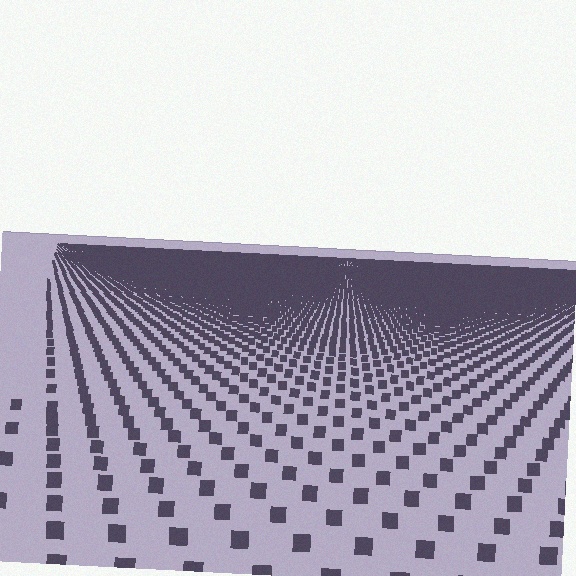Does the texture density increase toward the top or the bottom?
Density increases toward the top.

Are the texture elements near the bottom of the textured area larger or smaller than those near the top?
Larger. Near the bottom, elements are closer to the viewer and appear at a bigger on-screen size.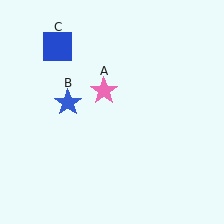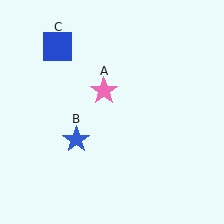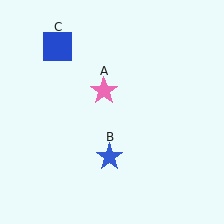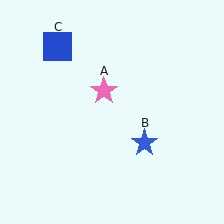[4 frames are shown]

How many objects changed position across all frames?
1 object changed position: blue star (object B).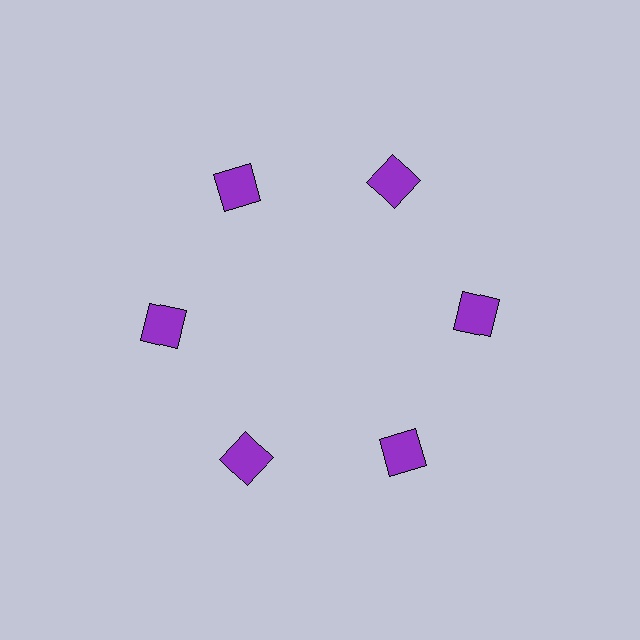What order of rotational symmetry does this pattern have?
This pattern has 6-fold rotational symmetry.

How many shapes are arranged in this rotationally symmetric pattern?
There are 6 shapes, arranged in 6 groups of 1.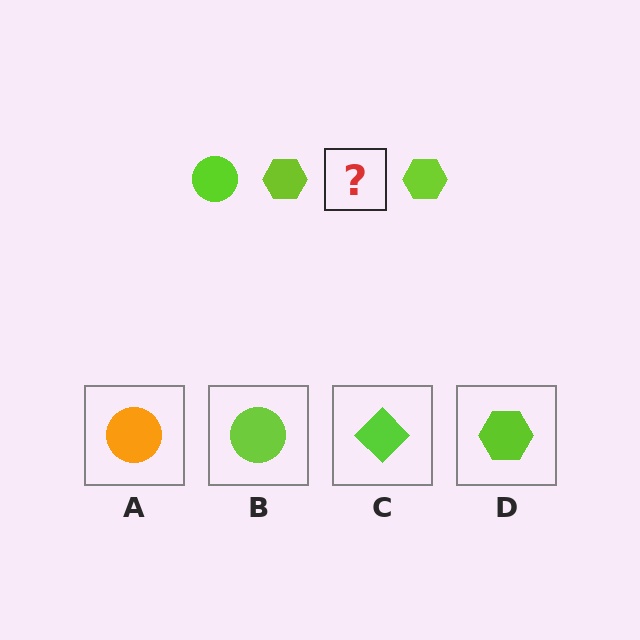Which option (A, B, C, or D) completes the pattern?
B.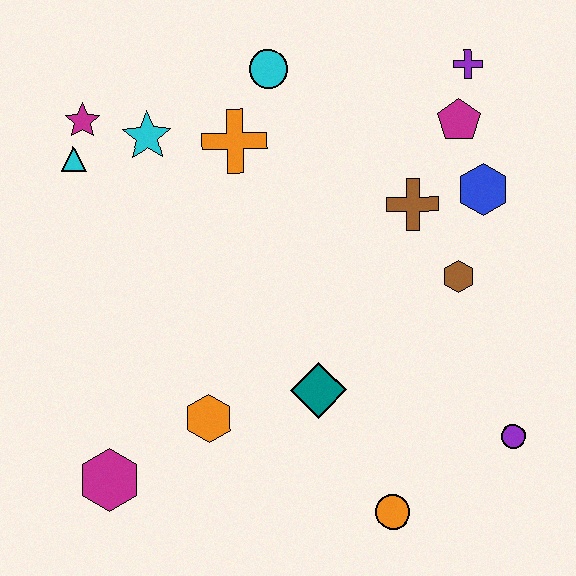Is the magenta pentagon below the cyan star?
No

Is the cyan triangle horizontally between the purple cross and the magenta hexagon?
No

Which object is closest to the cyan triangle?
The magenta star is closest to the cyan triangle.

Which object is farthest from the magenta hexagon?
The purple cross is farthest from the magenta hexagon.